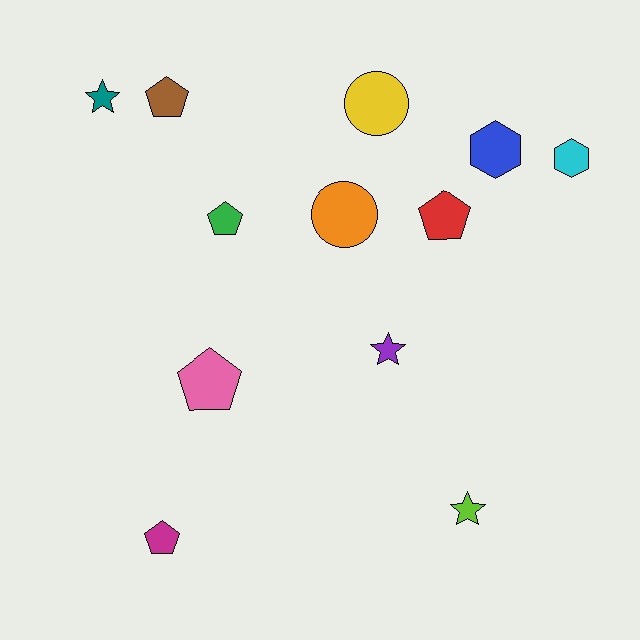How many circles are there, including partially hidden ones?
There are 2 circles.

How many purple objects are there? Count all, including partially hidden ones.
There is 1 purple object.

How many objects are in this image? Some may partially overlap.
There are 12 objects.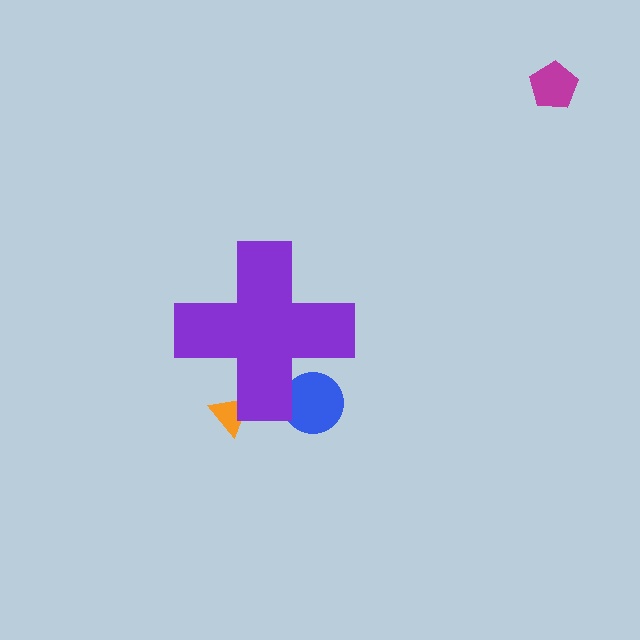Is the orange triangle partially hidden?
Yes, the orange triangle is partially hidden behind the purple cross.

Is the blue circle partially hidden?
Yes, the blue circle is partially hidden behind the purple cross.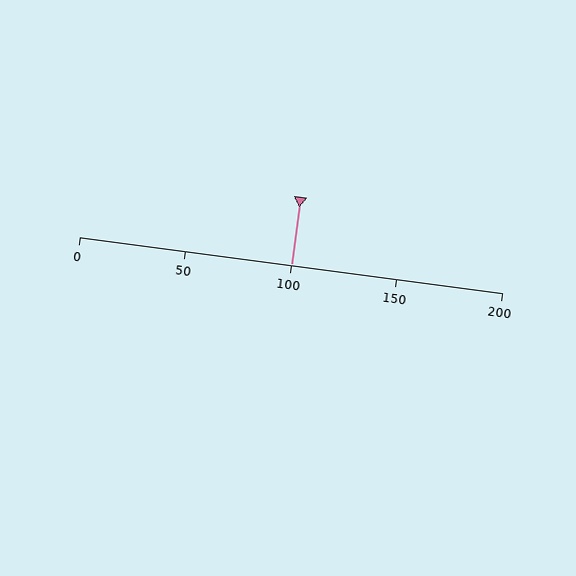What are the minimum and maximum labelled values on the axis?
The axis runs from 0 to 200.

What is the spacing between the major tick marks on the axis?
The major ticks are spaced 50 apart.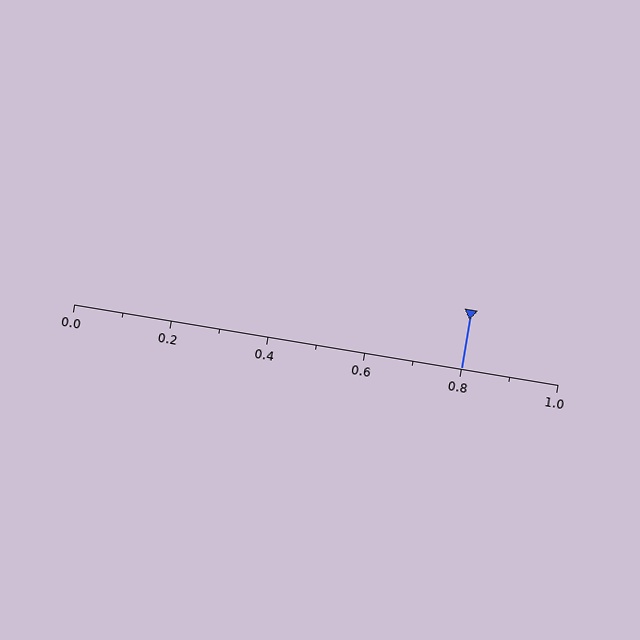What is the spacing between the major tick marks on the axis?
The major ticks are spaced 0.2 apart.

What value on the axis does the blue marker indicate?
The marker indicates approximately 0.8.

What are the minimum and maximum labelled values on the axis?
The axis runs from 0.0 to 1.0.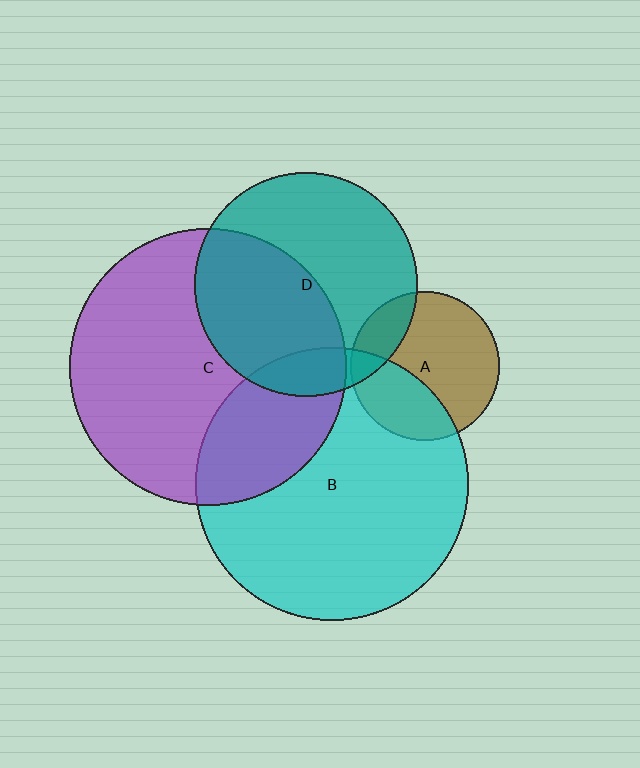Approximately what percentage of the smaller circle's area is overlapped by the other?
Approximately 20%.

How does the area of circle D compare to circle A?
Approximately 2.3 times.